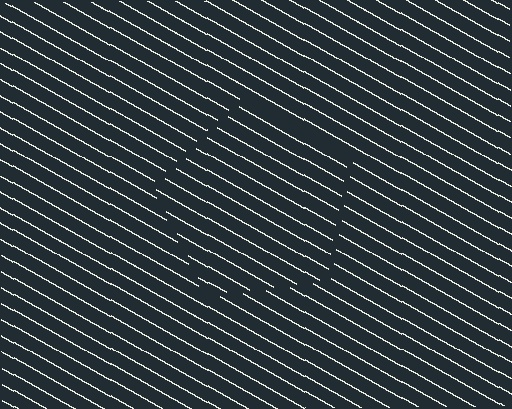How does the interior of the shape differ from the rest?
The interior of the shape contains the same grating, shifted by half a period — the contour is defined by the phase discontinuity where line-ends from the inner and outer gratings abut.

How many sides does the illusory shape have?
5 sides — the line-ends trace a pentagon.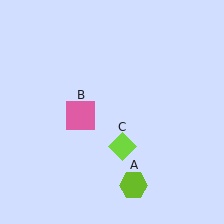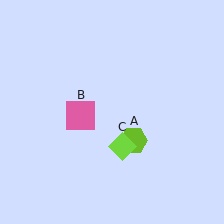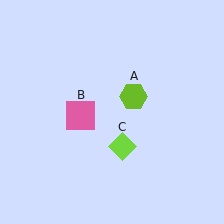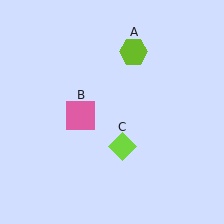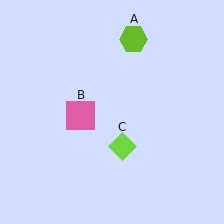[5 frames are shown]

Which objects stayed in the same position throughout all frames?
Pink square (object B) and lime diamond (object C) remained stationary.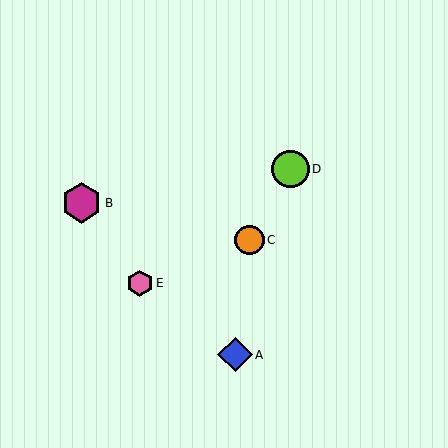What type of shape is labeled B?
Shape B is a magenta hexagon.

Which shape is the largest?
The magenta hexagon (labeled B) is the largest.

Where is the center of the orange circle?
The center of the orange circle is at (249, 240).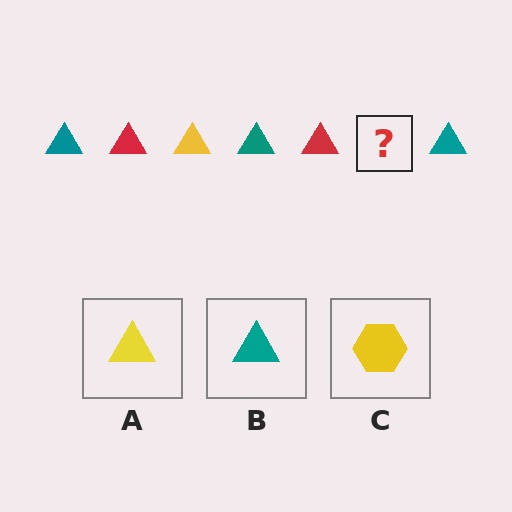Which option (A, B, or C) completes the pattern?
A.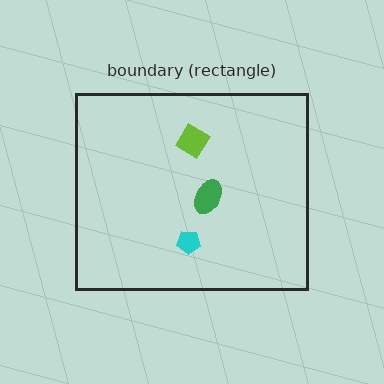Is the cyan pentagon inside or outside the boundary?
Inside.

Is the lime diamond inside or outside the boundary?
Inside.